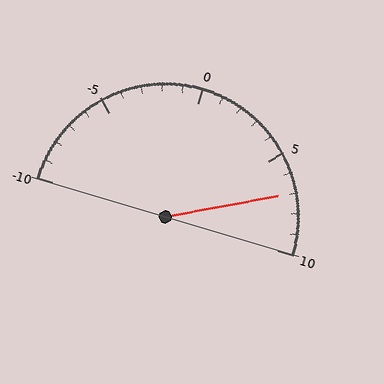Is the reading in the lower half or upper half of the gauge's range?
The reading is in the upper half of the range (-10 to 10).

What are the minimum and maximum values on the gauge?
The gauge ranges from -10 to 10.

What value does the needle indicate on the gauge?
The needle indicates approximately 7.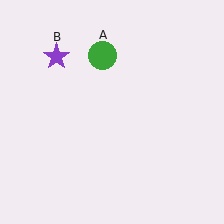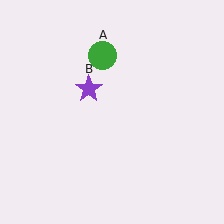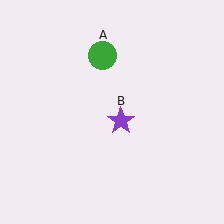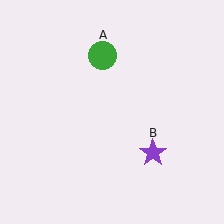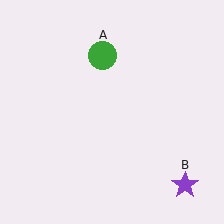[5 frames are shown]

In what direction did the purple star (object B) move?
The purple star (object B) moved down and to the right.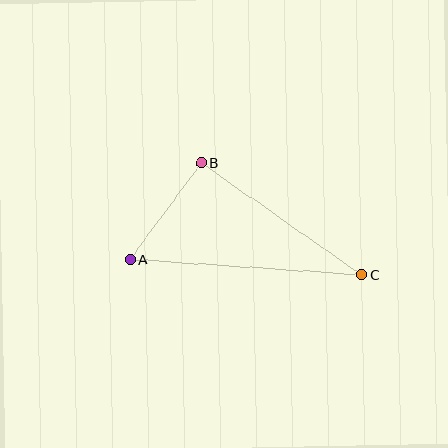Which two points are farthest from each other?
Points A and C are farthest from each other.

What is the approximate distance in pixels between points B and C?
The distance between B and C is approximately 196 pixels.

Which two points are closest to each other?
Points A and B are closest to each other.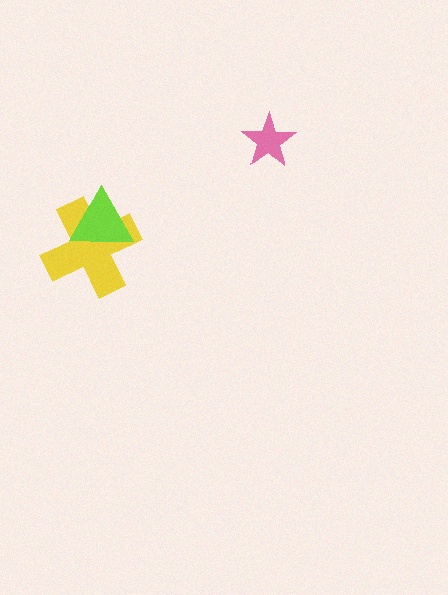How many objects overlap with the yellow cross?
1 object overlaps with the yellow cross.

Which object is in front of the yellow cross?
The lime triangle is in front of the yellow cross.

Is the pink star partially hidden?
No, no other shape covers it.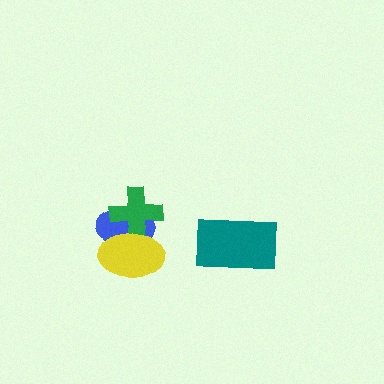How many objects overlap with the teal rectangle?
0 objects overlap with the teal rectangle.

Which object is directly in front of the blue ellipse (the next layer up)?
The green cross is directly in front of the blue ellipse.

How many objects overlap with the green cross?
2 objects overlap with the green cross.